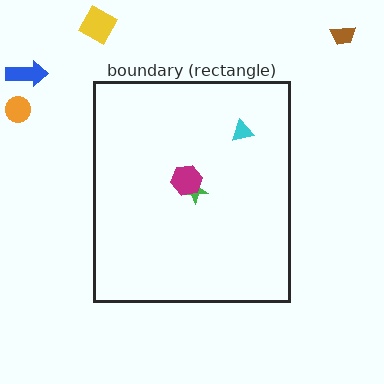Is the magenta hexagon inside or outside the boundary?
Inside.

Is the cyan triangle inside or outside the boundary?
Inside.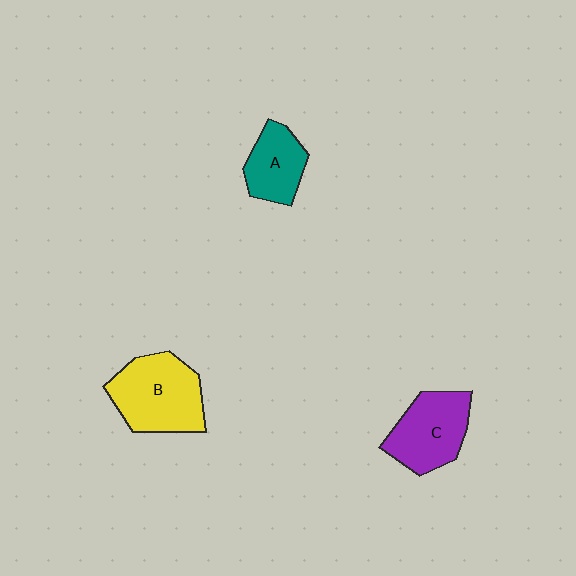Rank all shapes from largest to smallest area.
From largest to smallest: B (yellow), C (purple), A (teal).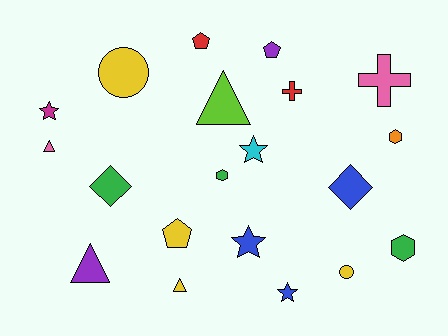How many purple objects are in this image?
There are 2 purple objects.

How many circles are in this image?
There are 2 circles.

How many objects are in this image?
There are 20 objects.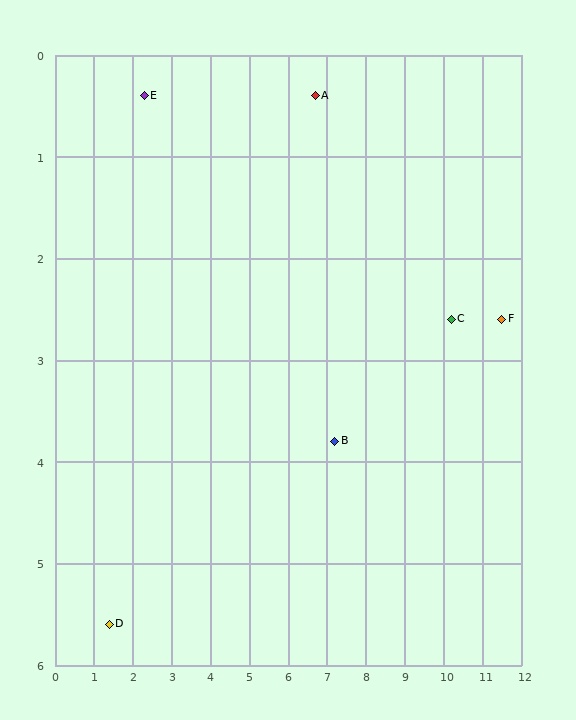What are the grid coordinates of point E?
Point E is at approximately (2.3, 0.4).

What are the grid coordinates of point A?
Point A is at approximately (6.7, 0.4).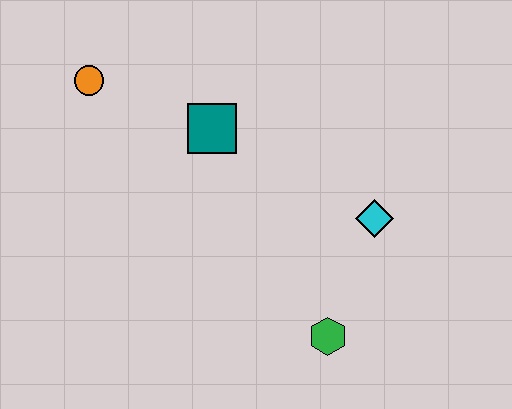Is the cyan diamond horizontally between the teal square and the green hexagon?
No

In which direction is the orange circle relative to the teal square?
The orange circle is to the left of the teal square.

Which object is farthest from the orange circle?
The green hexagon is farthest from the orange circle.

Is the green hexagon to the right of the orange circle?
Yes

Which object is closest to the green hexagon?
The cyan diamond is closest to the green hexagon.